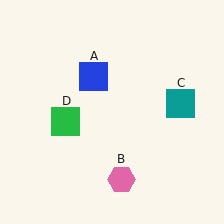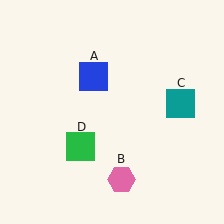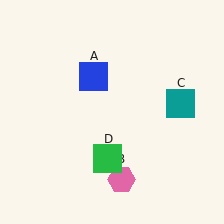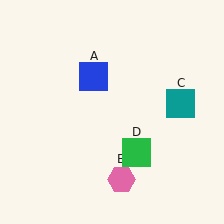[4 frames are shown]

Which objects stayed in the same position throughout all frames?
Blue square (object A) and pink hexagon (object B) and teal square (object C) remained stationary.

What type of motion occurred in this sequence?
The green square (object D) rotated counterclockwise around the center of the scene.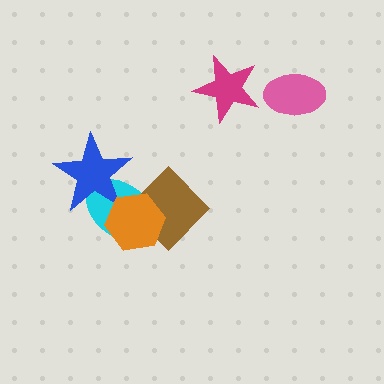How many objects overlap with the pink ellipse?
0 objects overlap with the pink ellipse.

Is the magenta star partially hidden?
No, no other shape covers it.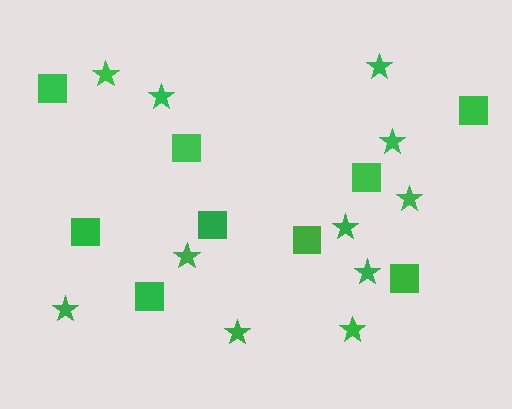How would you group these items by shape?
There are 2 groups: one group of stars (11) and one group of squares (9).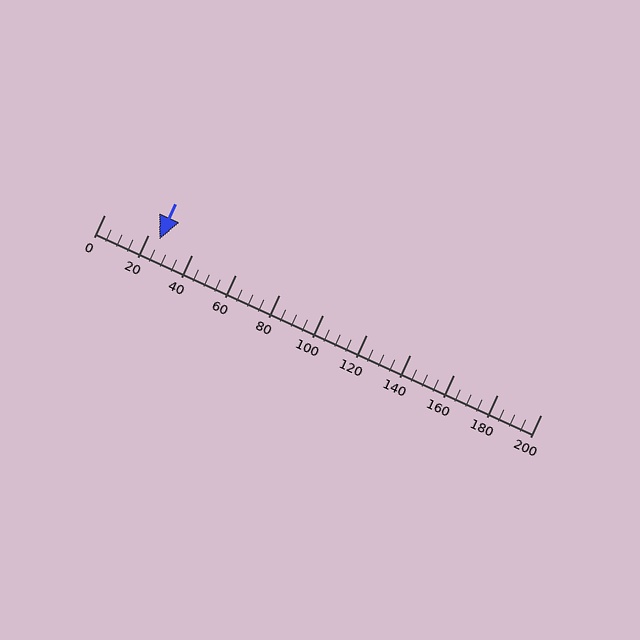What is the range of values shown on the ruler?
The ruler shows values from 0 to 200.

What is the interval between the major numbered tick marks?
The major tick marks are spaced 20 units apart.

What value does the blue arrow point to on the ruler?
The blue arrow points to approximately 25.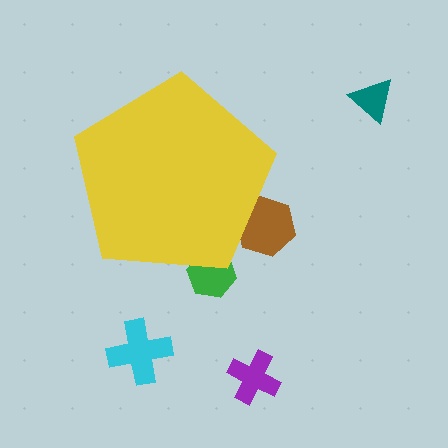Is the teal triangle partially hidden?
No, the teal triangle is fully visible.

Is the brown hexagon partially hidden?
Yes, the brown hexagon is partially hidden behind the yellow pentagon.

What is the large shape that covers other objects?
A yellow pentagon.